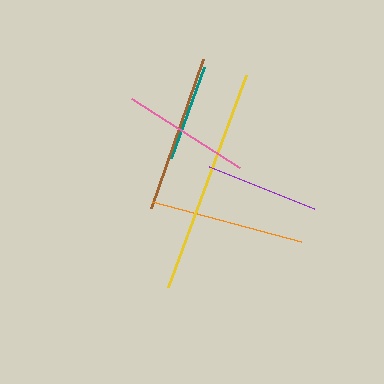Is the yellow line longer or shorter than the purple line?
The yellow line is longer than the purple line.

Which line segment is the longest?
The yellow line is the longest at approximately 226 pixels.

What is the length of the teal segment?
The teal segment is approximately 97 pixels long.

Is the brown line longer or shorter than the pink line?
The brown line is longer than the pink line.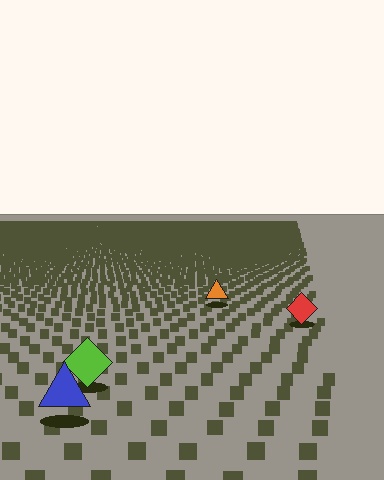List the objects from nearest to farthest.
From nearest to farthest: the blue triangle, the lime diamond, the red diamond, the orange triangle.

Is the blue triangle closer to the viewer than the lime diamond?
Yes. The blue triangle is closer — you can tell from the texture gradient: the ground texture is coarser near it.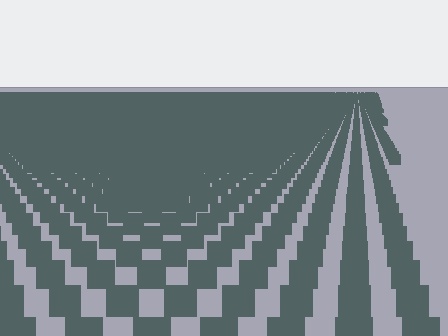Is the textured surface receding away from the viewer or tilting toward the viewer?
The surface is receding away from the viewer. Texture elements get smaller and denser toward the top.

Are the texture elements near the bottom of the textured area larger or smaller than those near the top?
Larger. Near the bottom, elements are closer to the viewer and appear at a bigger on-screen size.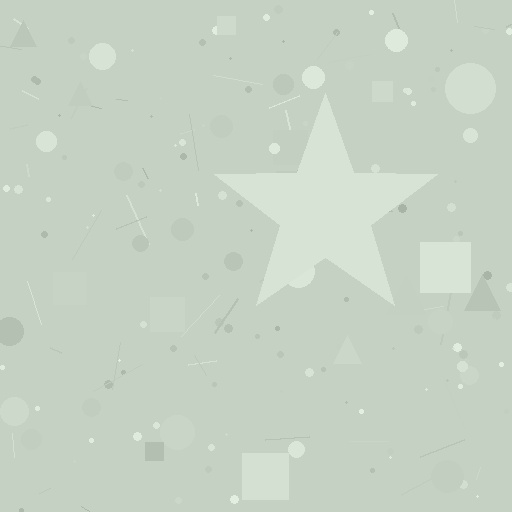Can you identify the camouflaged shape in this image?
The camouflaged shape is a star.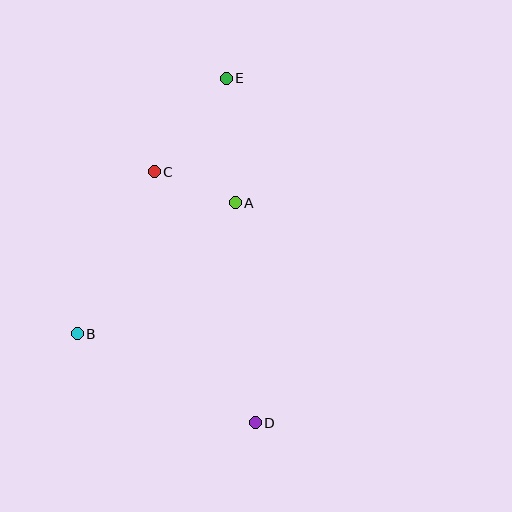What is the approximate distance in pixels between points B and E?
The distance between B and E is approximately 296 pixels.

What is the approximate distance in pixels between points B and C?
The distance between B and C is approximately 179 pixels.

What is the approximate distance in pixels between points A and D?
The distance between A and D is approximately 221 pixels.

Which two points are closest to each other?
Points A and C are closest to each other.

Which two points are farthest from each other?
Points D and E are farthest from each other.